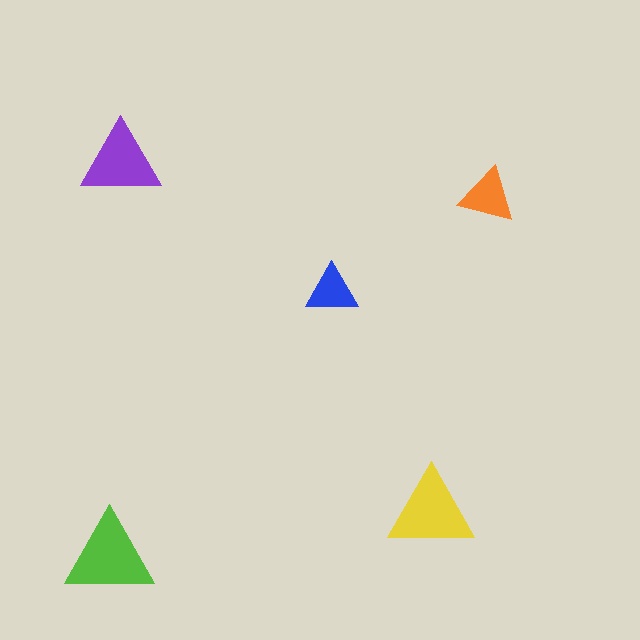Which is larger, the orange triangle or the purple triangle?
The purple one.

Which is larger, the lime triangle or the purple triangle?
The lime one.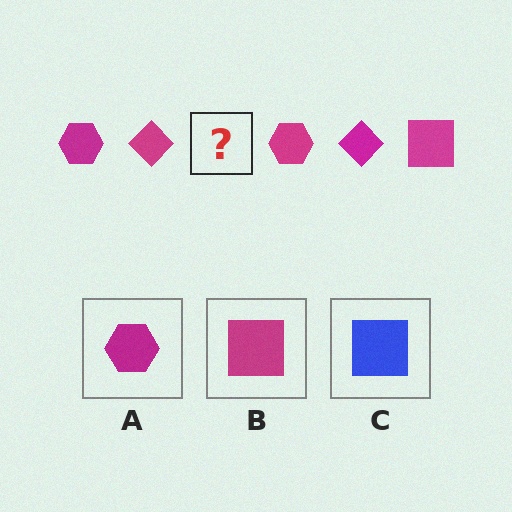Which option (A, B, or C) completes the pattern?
B.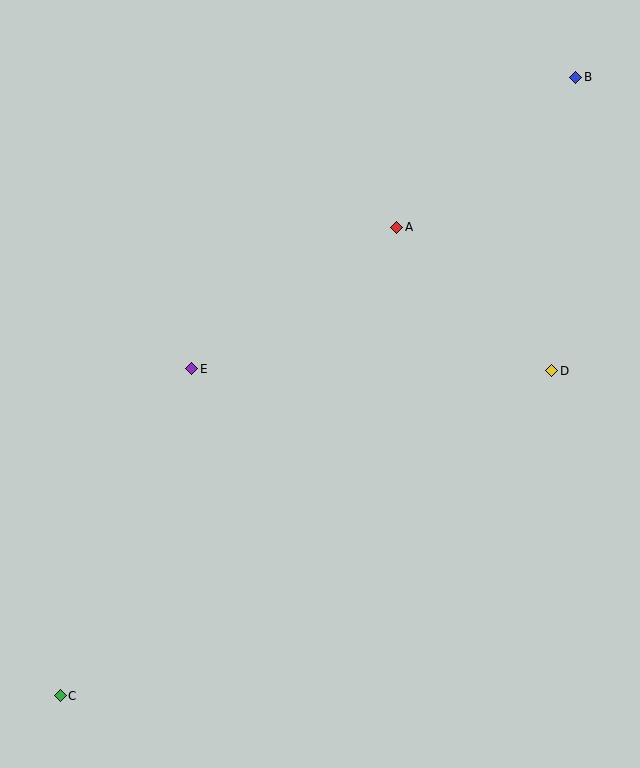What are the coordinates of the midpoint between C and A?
The midpoint between C and A is at (228, 462).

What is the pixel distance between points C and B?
The distance between C and B is 805 pixels.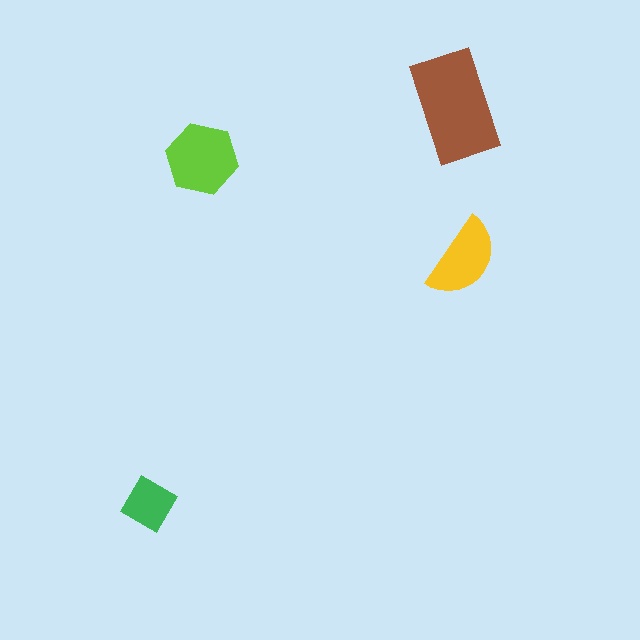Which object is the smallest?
The green diamond.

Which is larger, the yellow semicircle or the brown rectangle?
The brown rectangle.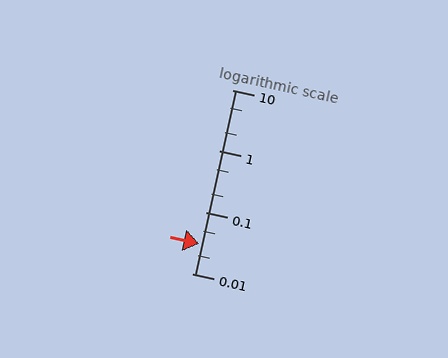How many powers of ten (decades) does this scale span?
The scale spans 3 decades, from 0.01 to 10.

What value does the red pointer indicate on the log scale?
The pointer indicates approximately 0.031.